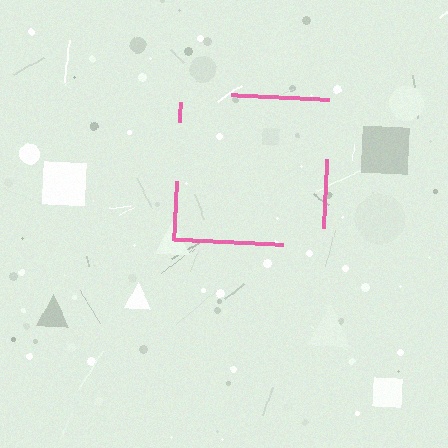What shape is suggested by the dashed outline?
The dashed outline suggests a square.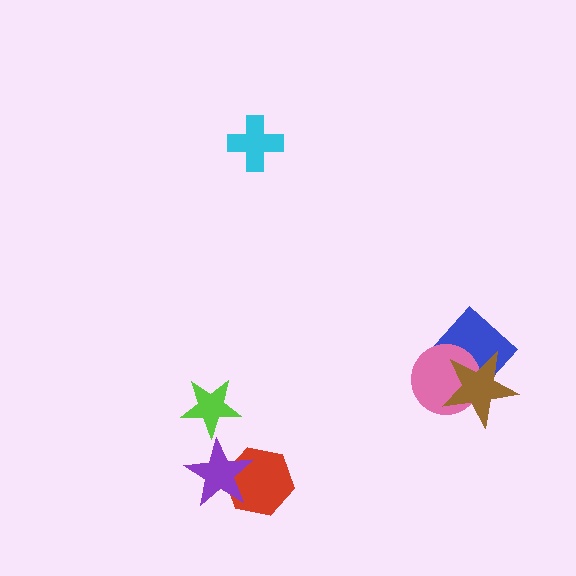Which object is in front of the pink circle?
The brown star is in front of the pink circle.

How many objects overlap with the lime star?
0 objects overlap with the lime star.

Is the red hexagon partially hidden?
Yes, it is partially covered by another shape.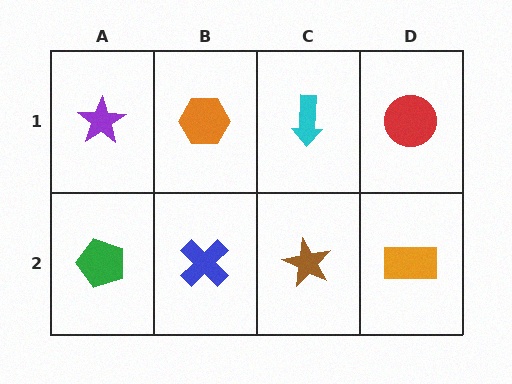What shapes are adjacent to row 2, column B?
An orange hexagon (row 1, column B), a green pentagon (row 2, column A), a brown star (row 2, column C).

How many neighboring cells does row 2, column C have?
3.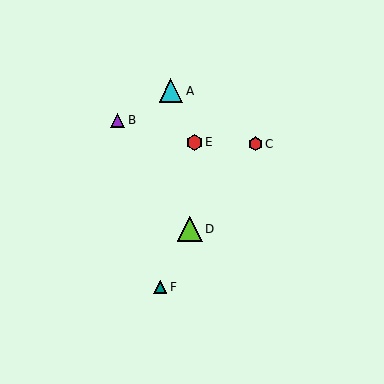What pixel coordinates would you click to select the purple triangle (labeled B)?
Click at (117, 120) to select the purple triangle B.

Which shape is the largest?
The lime triangle (labeled D) is the largest.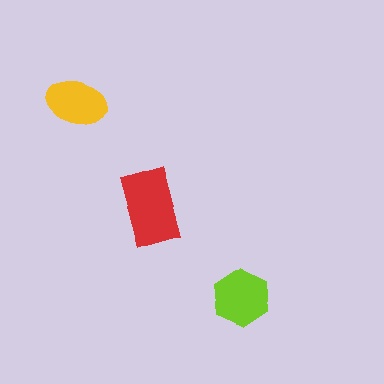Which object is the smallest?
The yellow ellipse.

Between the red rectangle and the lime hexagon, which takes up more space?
The red rectangle.